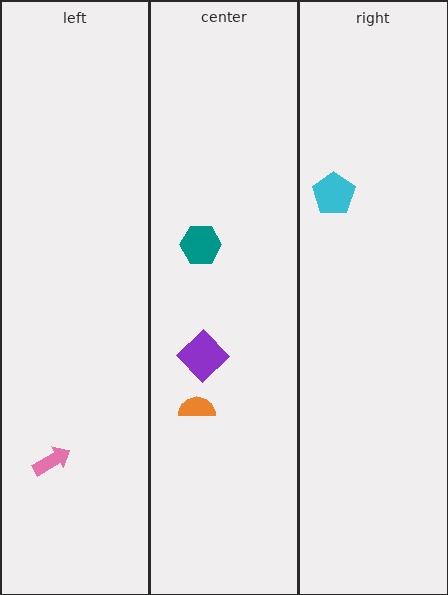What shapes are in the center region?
The teal hexagon, the orange semicircle, the purple diamond.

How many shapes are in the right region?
1.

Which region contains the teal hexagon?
The center region.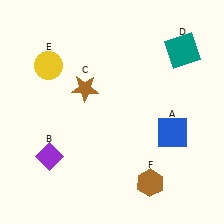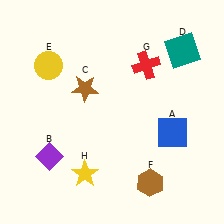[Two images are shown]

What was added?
A red cross (G), a yellow star (H) were added in Image 2.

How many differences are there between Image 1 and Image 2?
There are 2 differences between the two images.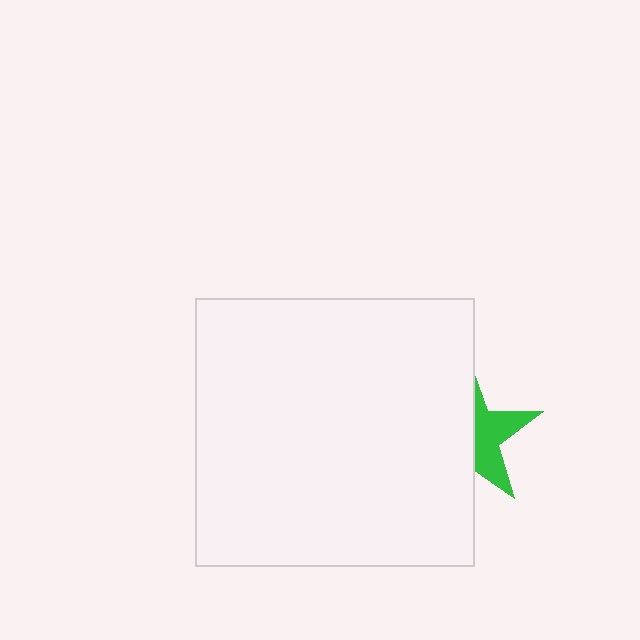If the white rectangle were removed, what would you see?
You would see the complete green star.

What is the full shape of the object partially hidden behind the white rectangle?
The partially hidden object is a green star.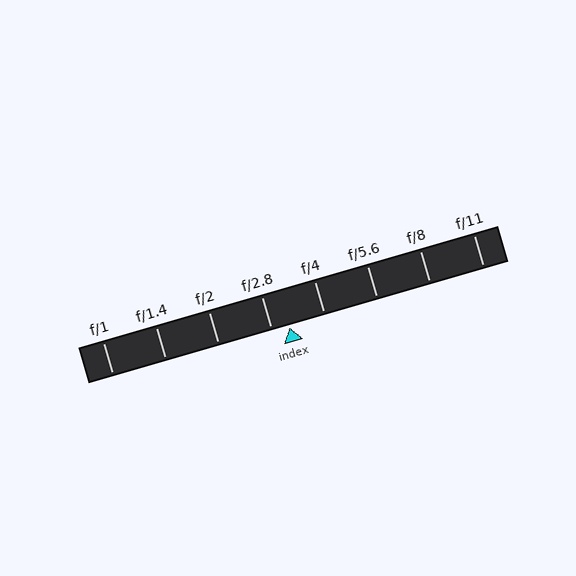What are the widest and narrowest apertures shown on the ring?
The widest aperture shown is f/1 and the narrowest is f/11.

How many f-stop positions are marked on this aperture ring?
There are 8 f-stop positions marked.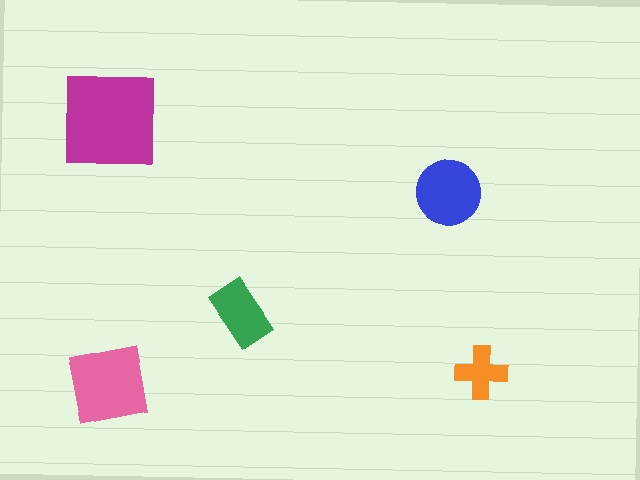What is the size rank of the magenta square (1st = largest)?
1st.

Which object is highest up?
The magenta square is topmost.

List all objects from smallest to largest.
The orange cross, the green rectangle, the blue circle, the pink square, the magenta square.